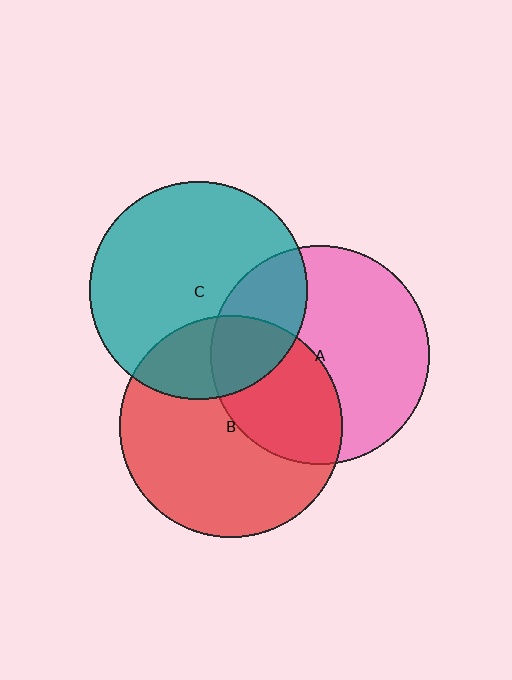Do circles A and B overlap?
Yes.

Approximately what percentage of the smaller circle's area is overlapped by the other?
Approximately 40%.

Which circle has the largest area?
Circle B (red).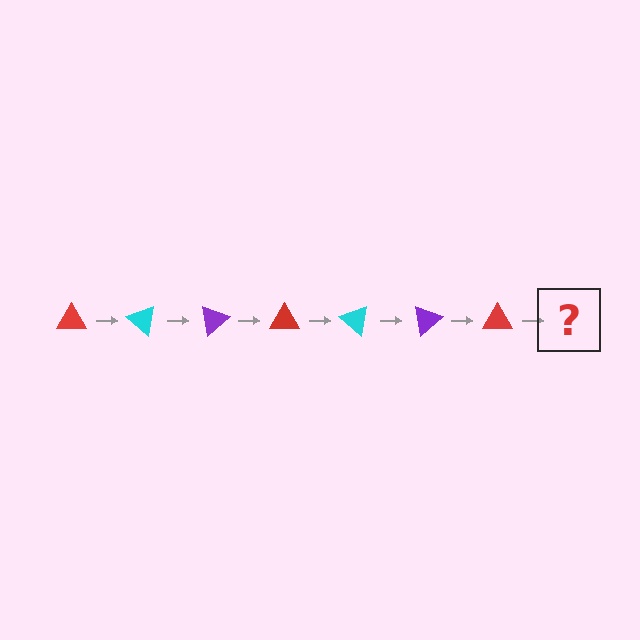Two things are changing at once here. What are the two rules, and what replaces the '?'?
The two rules are that it rotates 40 degrees each step and the color cycles through red, cyan, and purple. The '?' should be a cyan triangle, rotated 280 degrees from the start.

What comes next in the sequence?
The next element should be a cyan triangle, rotated 280 degrees from the start.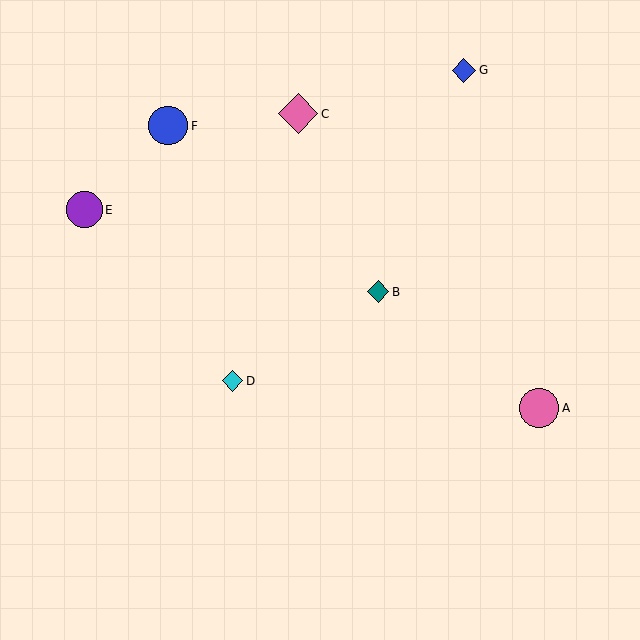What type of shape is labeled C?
Shape C is a pink diamond.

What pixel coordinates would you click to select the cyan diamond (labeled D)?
Click at (233, 381) to select the cyan diamond D.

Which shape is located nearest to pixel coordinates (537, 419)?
The pink circle (labeled A) at (539, 408) is nearest to that location.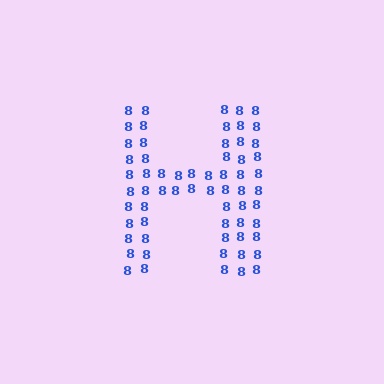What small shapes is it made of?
It is made of small digit 8's.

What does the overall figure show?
The overall figure shows the letter H.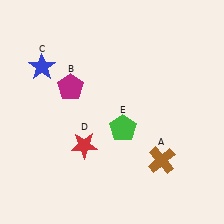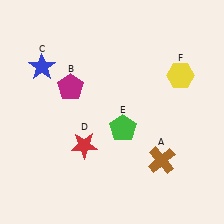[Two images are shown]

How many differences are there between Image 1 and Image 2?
There is 1 difference between the two images.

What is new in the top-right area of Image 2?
A yellow hexagon (F) was added in the top-right area of Image 2.